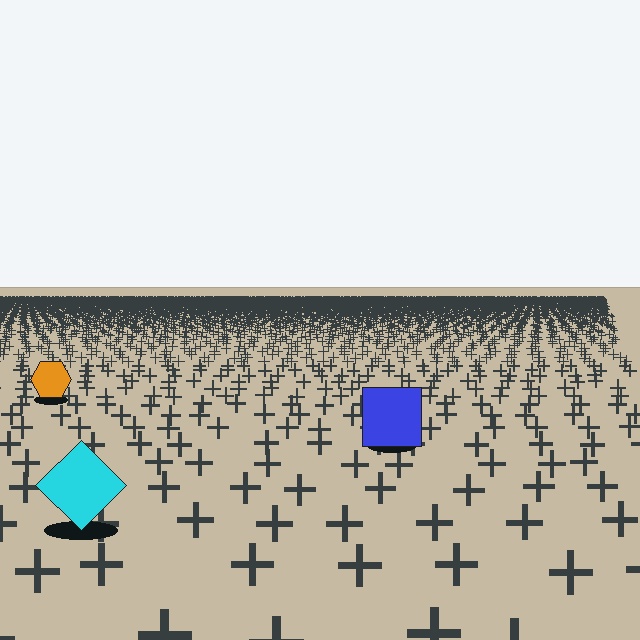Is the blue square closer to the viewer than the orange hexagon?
Yes. The blue square is closer — you can tell from the texture gradient: the ground texture is coarser near it.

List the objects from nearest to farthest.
From nearest to farthest: the cyan diamond, the blue square, the orange hexagon.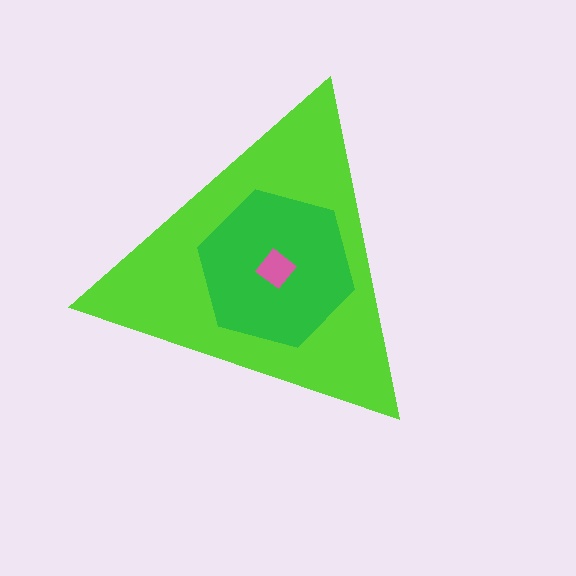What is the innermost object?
The pink diamond.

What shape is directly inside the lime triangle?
The green hexagon.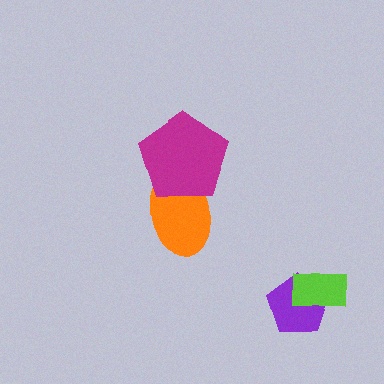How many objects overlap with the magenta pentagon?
1 object overlaps with the magenta pentagon.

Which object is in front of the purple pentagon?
The lime rectangle is in front of the purple pentagon.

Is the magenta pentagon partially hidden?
No, no other shape covers it.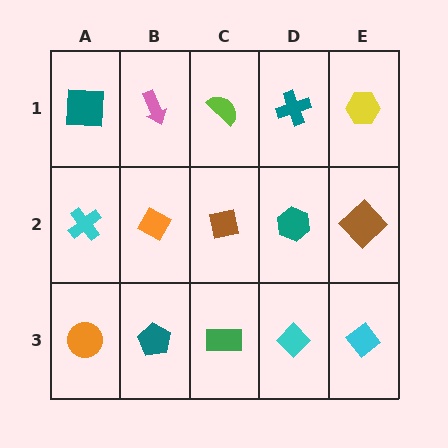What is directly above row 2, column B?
A pink arrow.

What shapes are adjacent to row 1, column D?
A teal hexagon (row 2, column D), a lime semicircle (row 1, column C), a yellow hexagon (row 1, column E).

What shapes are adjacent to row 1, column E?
A brown diamond (row 2, column E), a teal cross (row 1, column D).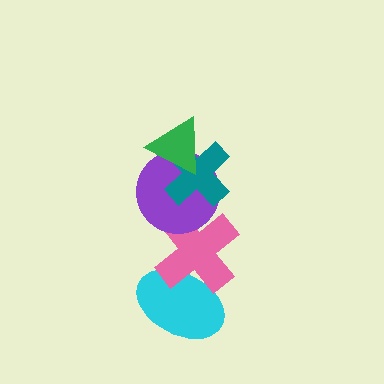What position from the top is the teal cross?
The teal cross is 2nd from the top.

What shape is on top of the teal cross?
The green triangle is on top of the teal cross.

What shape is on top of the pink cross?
The purple circle is on top of the pink cross.